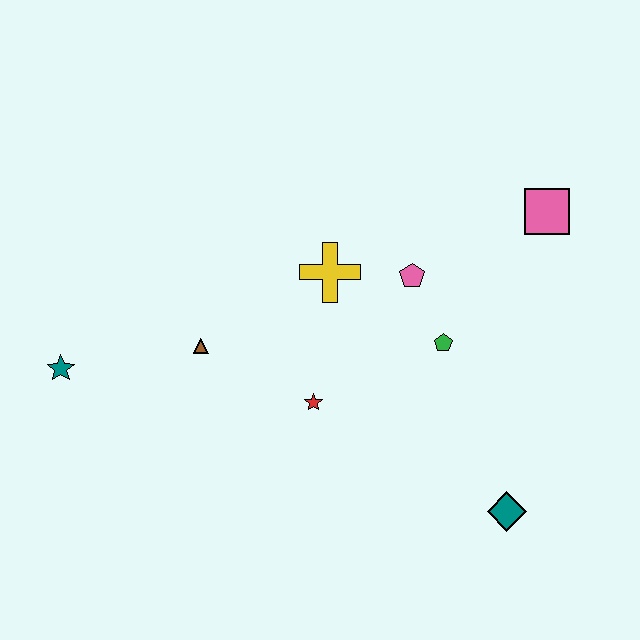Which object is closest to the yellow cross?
The pink pentagon is closest to the yellow cross.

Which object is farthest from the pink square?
The teal star is farthest from the pink square.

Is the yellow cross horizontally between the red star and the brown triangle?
No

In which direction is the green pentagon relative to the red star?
The green pentagon is to the right of the red star.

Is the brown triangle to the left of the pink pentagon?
Yes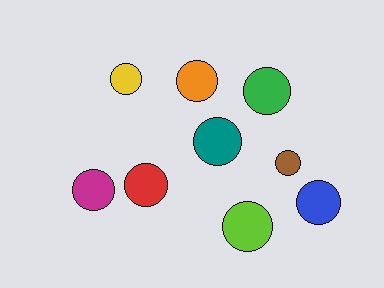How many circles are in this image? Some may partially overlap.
There are 9 circles.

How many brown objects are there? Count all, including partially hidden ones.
There is 1 brown object.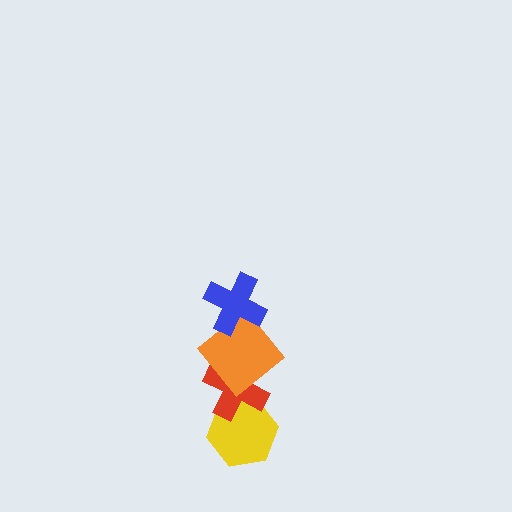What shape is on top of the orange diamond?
The blue cross is on top of the orange diamond.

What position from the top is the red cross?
The red cross is 3rd from the top.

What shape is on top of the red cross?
The orange diamond is on top of the red cross.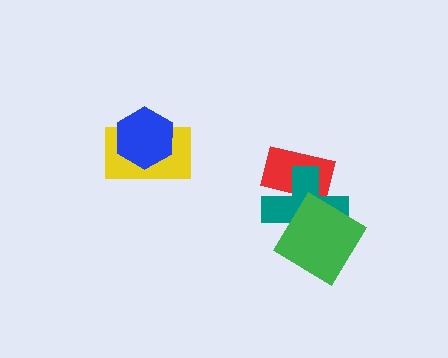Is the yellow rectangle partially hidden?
Yes, it is partially covered by another shape.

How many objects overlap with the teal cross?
2 objects overlap with the teal cross.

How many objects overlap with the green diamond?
2 objects overlap with the green diamond.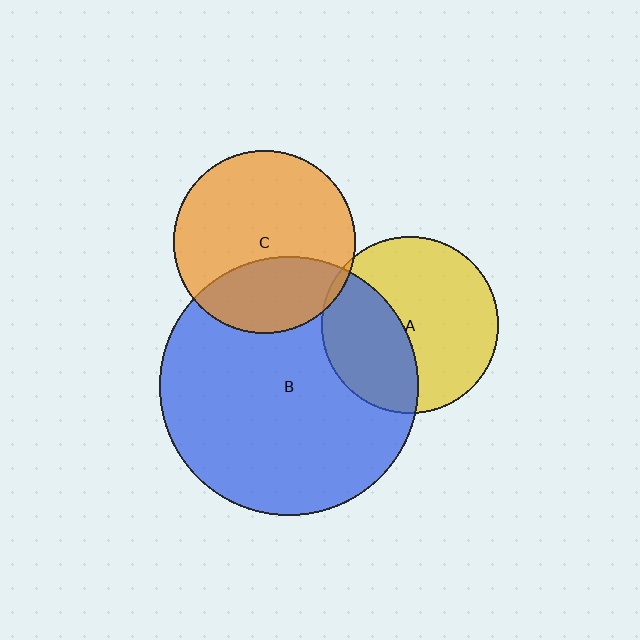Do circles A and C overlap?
Yes.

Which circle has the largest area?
Circle B (blue).